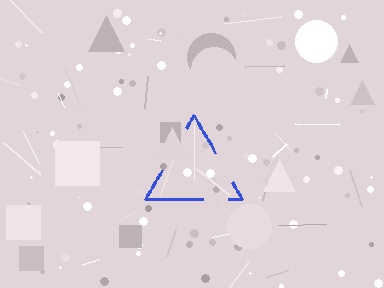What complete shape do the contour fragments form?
The contour fragments form a triangle.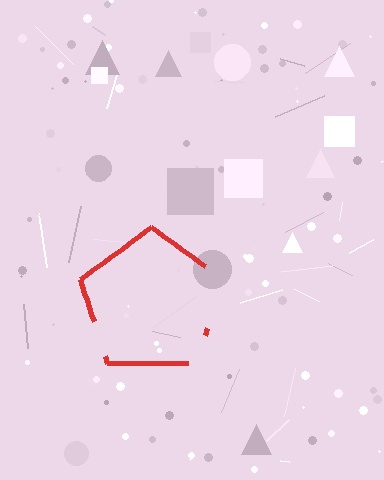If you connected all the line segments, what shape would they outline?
They would outline a pentagon.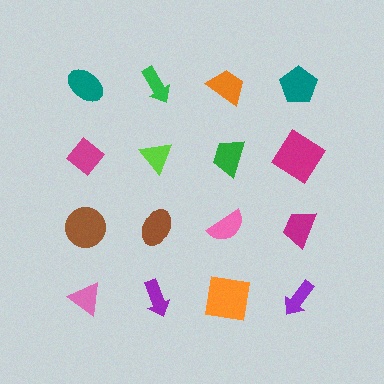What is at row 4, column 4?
A purple arrow.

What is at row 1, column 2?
A green arrow.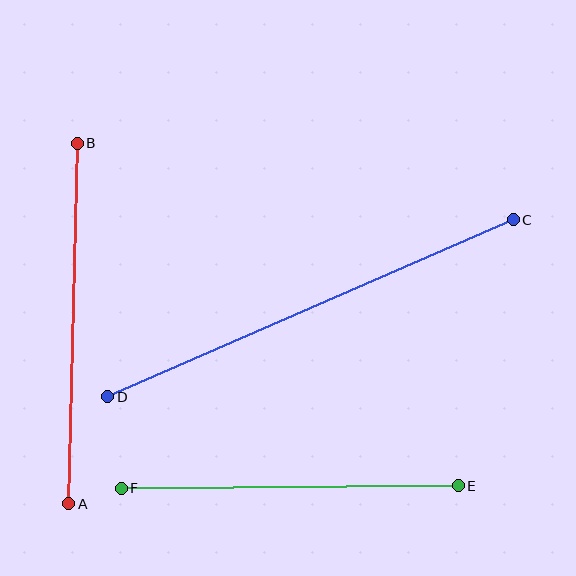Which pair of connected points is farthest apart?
Points C and D are farthest apart.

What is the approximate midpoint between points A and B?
The midpoint is at approximately (73, 324) pixels.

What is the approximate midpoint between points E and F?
The midpoint is at approximately (290, 487) pixels.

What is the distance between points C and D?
The distance is approximately 442 pixels.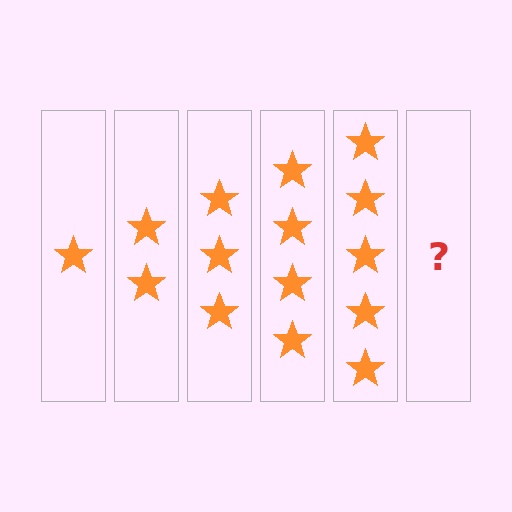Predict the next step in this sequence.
The next step is 6 stars.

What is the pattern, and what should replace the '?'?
The pattern is that each step adds one more star. The '?' should be 6 stars.